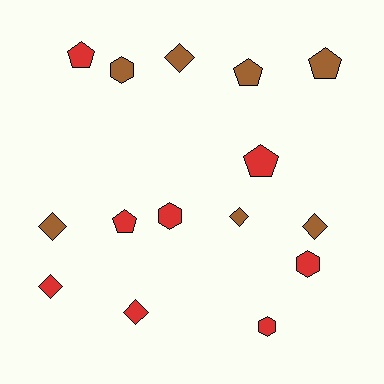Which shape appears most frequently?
Diamond, with 6 objects.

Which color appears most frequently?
Red, with 8 objects.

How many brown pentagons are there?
There are 2 brown pentagons.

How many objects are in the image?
There are 15 objects.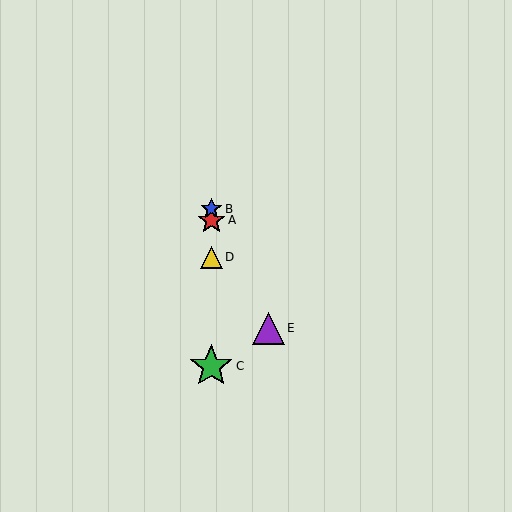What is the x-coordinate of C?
Object C is at x≈211.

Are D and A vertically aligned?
Yes, both are at x≈211.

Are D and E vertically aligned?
No, D is at x≈211 and E is at x≈268.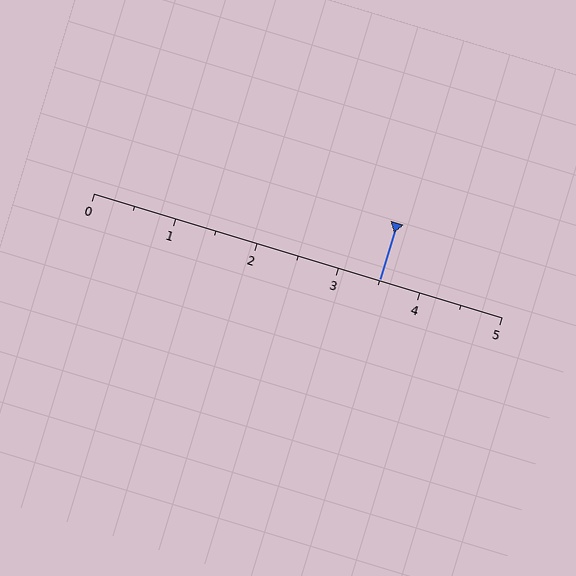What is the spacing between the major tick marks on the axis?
The major ticks are spaced 1 apart.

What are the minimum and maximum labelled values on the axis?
The axis runs from 0 to 5.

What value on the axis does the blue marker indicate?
The marker indicates approximately 3.5.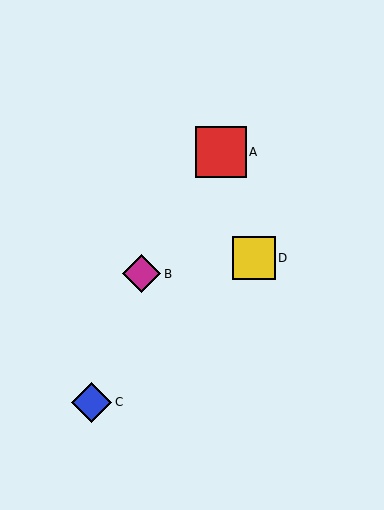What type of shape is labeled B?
Shape B is a magenta diamond.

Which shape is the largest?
The red square (labeled A) is the largest.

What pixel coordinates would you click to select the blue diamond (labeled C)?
Click at (92, 402) to select the blue diamond C.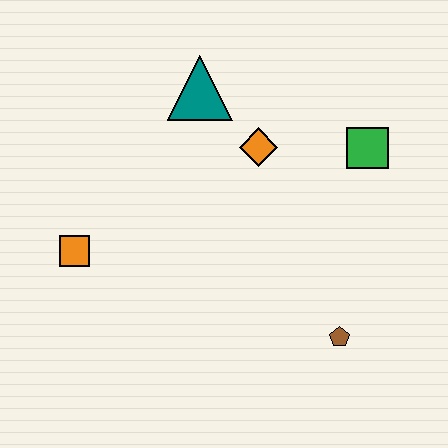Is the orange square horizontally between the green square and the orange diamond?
No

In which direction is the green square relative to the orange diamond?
The green square is to the right of the orange diamond.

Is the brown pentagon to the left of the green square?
Yes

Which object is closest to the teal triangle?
The orange diamond is closest to the teal triangle.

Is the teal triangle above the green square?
Yes